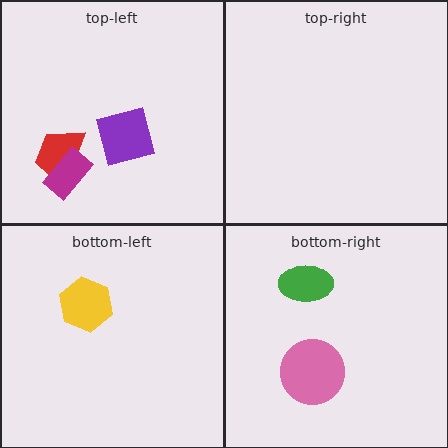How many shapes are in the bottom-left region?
1.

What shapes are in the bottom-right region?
The pink circle, the green ellipse.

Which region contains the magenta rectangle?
The top-left region.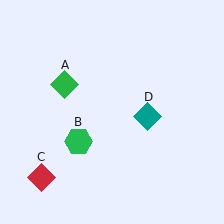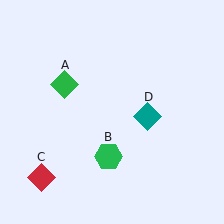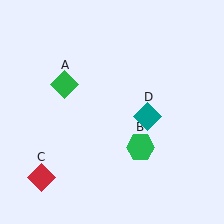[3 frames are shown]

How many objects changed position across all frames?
1 object changed position: green hexagon (object B).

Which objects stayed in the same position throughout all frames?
Green diamond (object A) and red diamond (object C) and teal diamond (object D) remained stationary.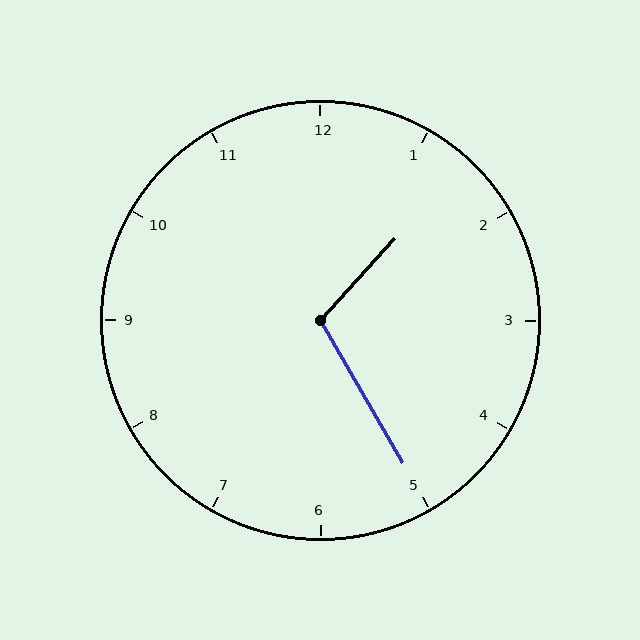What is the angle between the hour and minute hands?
Approximately 108 degrees.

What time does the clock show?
1:25.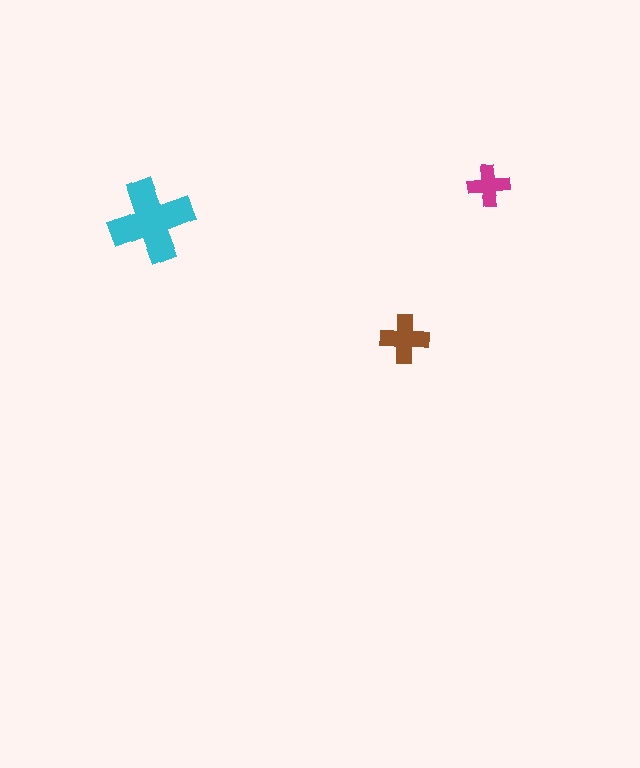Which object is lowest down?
The brown cross is bottommost.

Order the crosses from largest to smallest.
the cyan one, the brown one, the magenta one.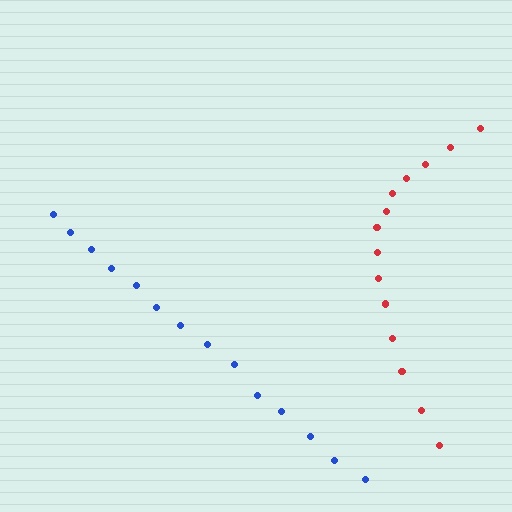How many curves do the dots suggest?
There are 2 distinct paths.